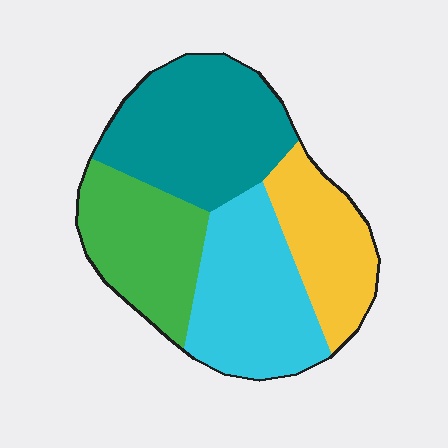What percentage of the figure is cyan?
Cyan takes up between a sixth and a third of the figure.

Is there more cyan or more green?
Cyan.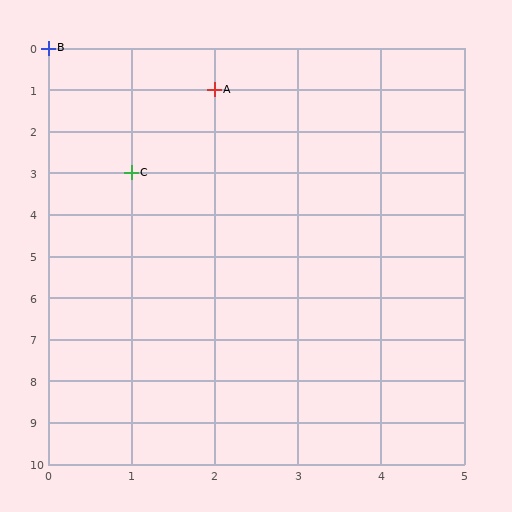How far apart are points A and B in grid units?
Points A and B are 2 columns and 1 row apart (about 2.2 grid units diagonally).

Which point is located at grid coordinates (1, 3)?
Point C is at (1, 3).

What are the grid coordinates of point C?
Point C is at grid coordinates (1, 3).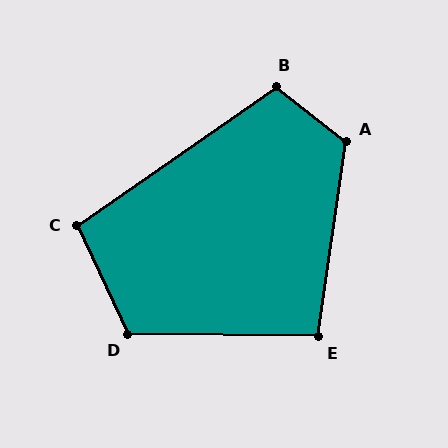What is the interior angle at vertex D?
Approximately 115 degrees (obtuse).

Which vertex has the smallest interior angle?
E, at approximately 98 degrees.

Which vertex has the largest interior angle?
A, at approximately 120 degrees.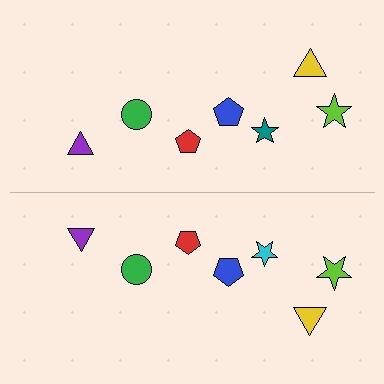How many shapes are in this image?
There are 14 shapes in this image.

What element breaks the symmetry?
The cyan star on the bottom side breaks the symmetry — its mirror counterpart is teal.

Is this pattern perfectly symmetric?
No, the pattern is not perfectly symmetric. The cyan star on the bottom side breaks the symmetry — its mirror counterpart is teal.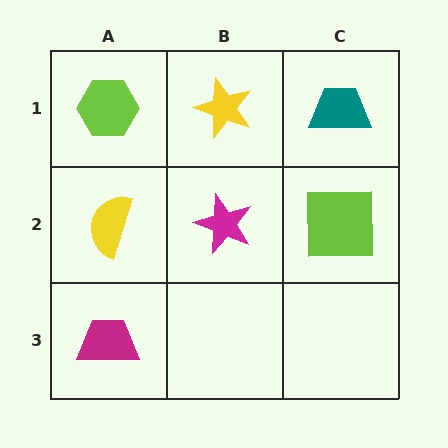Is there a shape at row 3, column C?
No, that cell is empty.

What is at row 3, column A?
A magenta trapezoid.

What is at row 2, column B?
A magenta star.